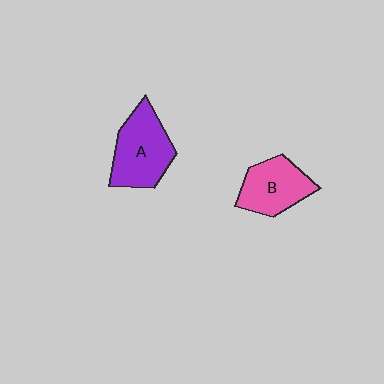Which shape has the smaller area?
Shape B (pink).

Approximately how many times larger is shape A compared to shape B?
Approximately 1.2 times.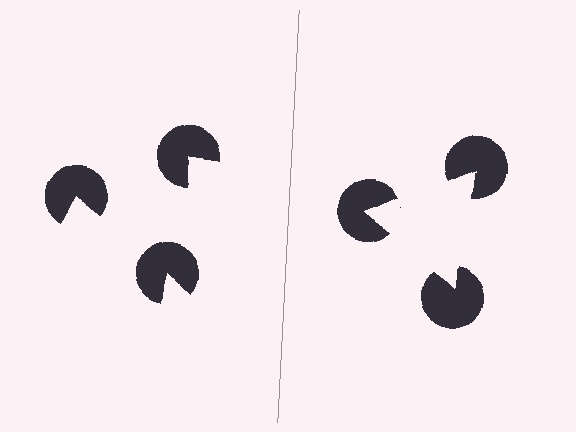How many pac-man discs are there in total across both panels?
6 — 3 on each side.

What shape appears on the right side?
An illusory triangle.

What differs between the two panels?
The pac-man discs are positioned identically on both sides; only the wedge orientations differ. On the right they align to a triangle; on the left they are misaligned.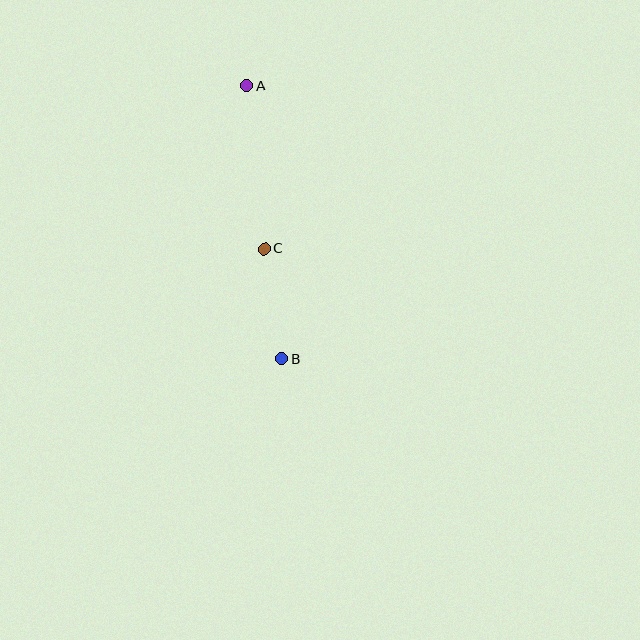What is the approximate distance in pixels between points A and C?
The distance between A and C is approximately 164 pixels.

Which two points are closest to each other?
Points B and C are closest to each other.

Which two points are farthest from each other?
Points A and B are farthest from each other.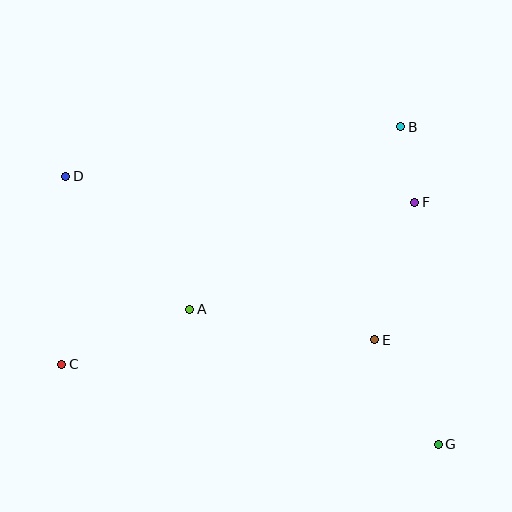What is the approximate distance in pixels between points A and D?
The distance between A and D is approximately 182 pixels.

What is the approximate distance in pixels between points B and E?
The distance between B and E is approximately 214 pixels.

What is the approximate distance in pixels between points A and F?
The distance between A and F is approximately 249 pixels.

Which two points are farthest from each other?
Points D and G are farthest from each other.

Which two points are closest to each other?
Points B and F are closest to each other.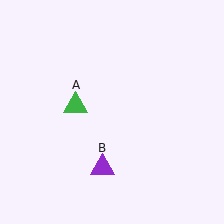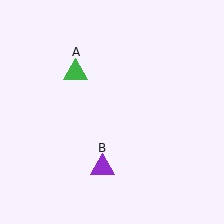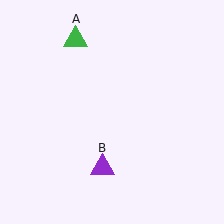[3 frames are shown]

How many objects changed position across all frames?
1 object changed position: green triangle (object A).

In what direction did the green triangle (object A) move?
The green triangle (object A) moved up.